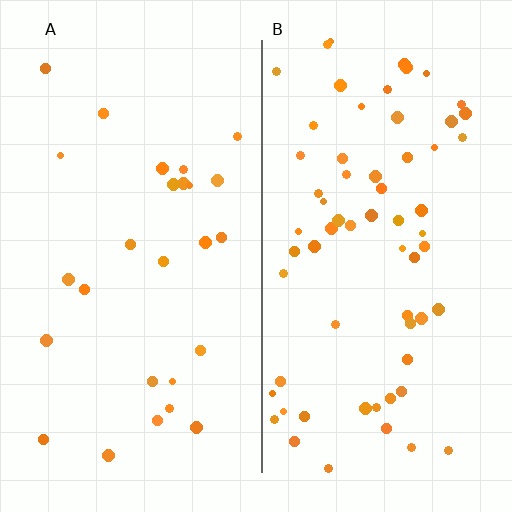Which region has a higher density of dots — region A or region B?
B (the right).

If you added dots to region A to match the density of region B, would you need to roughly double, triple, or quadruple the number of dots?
Approximately double.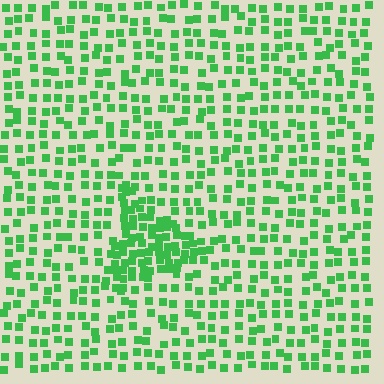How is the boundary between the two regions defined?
The boundary is defined by a change in element density (approximately 2.3x ratio). All elements are the same color, size, and shape.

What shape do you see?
I see a triangle.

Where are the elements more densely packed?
The elements are more densely packed inside the triangle boundary.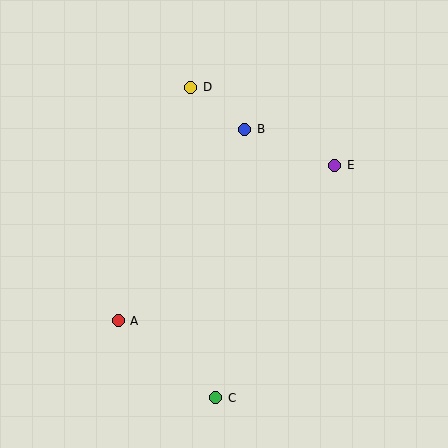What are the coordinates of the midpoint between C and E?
The midpoint between C and E is at (275, 281).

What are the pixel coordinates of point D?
Point D is at (191, 87).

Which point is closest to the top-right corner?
Point E is closest to the top-right corner.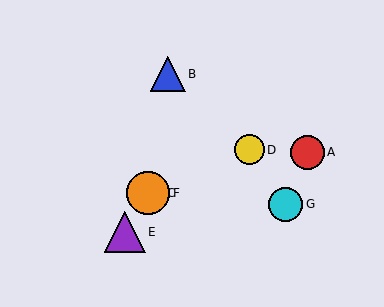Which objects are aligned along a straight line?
Objects C, E, F are aligned along a straight line.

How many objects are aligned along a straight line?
3 objects (C, E, F) are aligned along a straight line.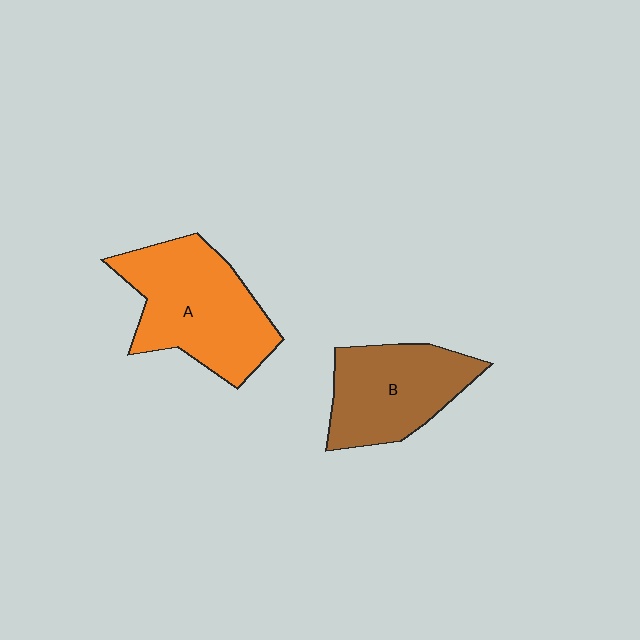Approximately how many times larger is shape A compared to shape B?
Approximately 1.3 times.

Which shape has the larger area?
Shape A (orange).